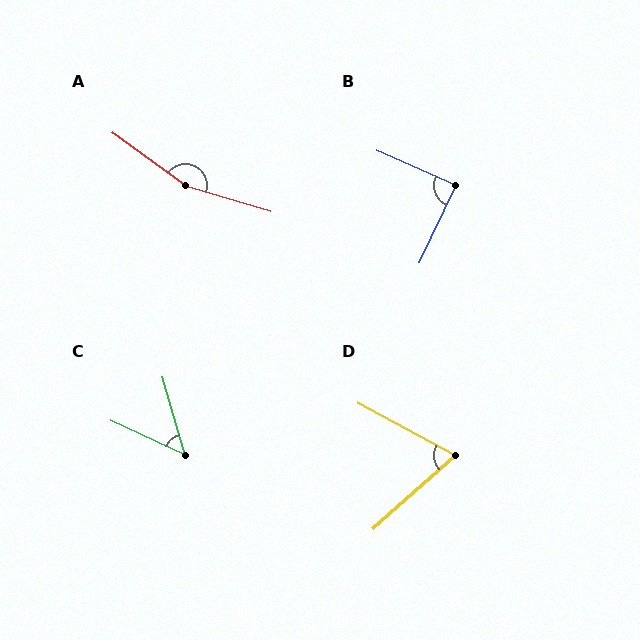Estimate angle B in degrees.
Approximately 89 degrees.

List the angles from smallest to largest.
C (49°), D (70°), B (89°), A (161°).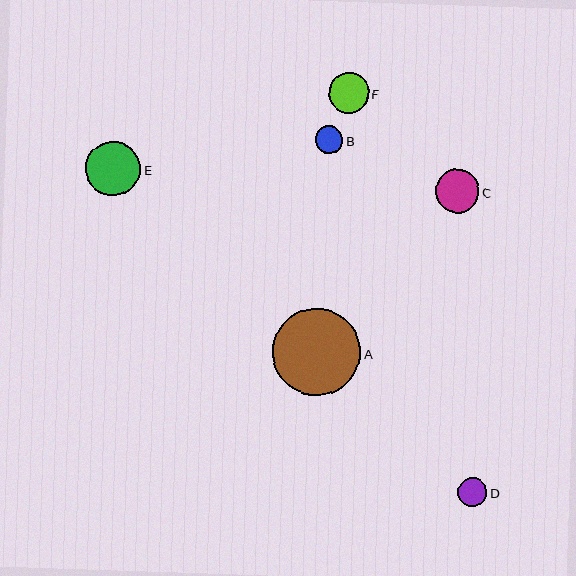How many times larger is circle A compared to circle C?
Circle A is approximately 2.0 times the size of circle C.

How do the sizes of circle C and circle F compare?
Circle C and circle F are approximately the same size.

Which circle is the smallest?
Circle B is the smallest with a size of approximately 27 pixels.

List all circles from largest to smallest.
From largest to smallest: A, E, C, F, D, B.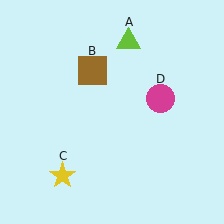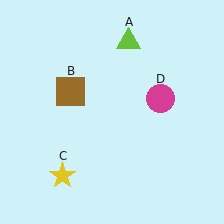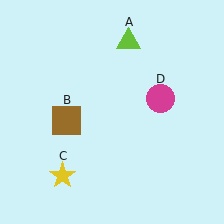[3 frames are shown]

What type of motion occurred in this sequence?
The brown square (object B) rotated counterclockwise around the center of the scene.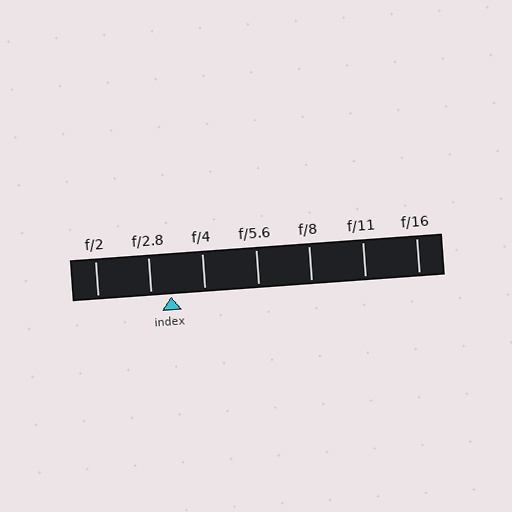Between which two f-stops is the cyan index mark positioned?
The index mark is between f/2.8 and f/4.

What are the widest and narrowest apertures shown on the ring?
The widest aperture shown is f/2 and the narrowest is f/16.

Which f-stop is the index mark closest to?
The index mark is closest to f/2.8.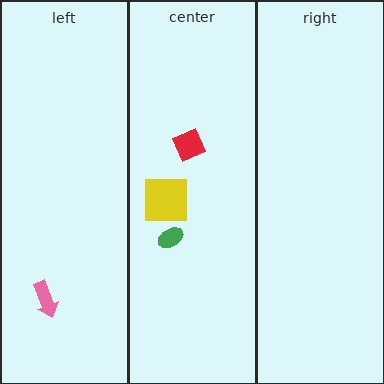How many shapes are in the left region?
1.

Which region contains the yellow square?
The center region.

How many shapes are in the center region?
3.